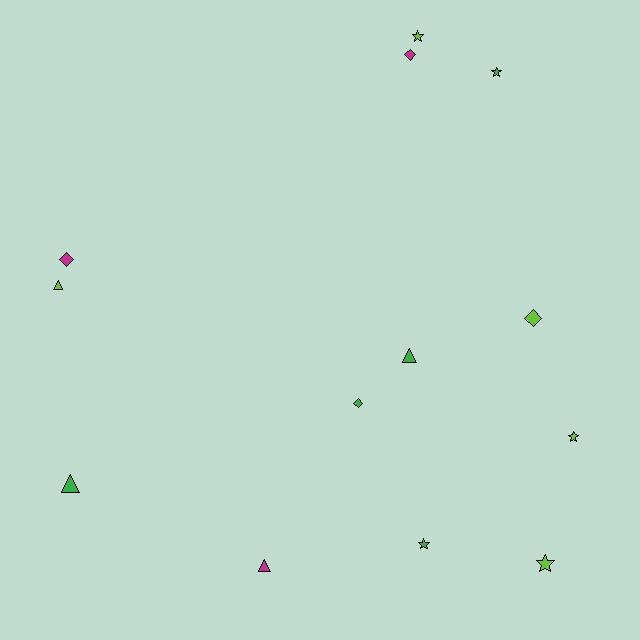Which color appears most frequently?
Green, with 5 objects.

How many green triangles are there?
There are 2 green triangles.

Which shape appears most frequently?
Star, with 5 objects.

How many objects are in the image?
There are 13 objects.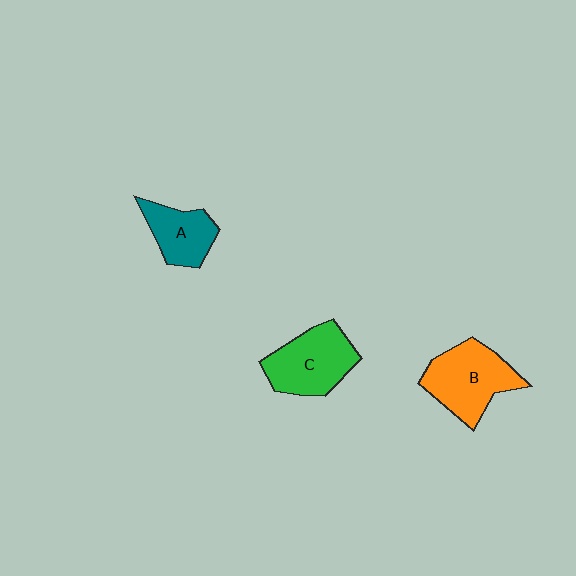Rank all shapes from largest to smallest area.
From largest to smallest: B (orange), C (green), A (teal).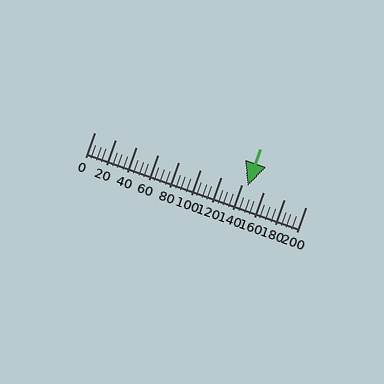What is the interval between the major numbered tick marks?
The major tick marks are spaced 20 units apart.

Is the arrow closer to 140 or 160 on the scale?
The arrow is closer to 140.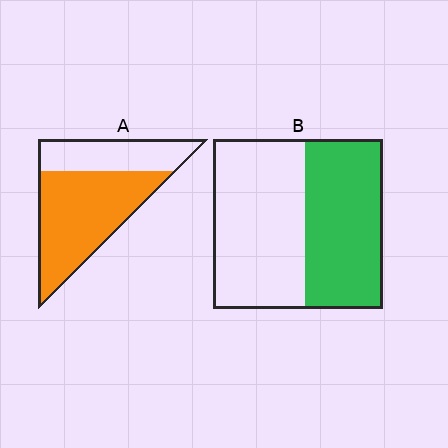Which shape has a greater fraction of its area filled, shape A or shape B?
Shape A.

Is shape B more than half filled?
No.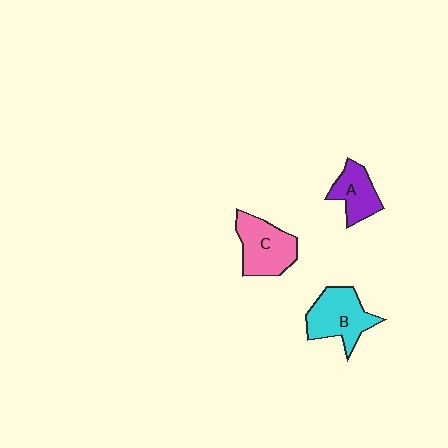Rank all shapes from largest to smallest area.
From largest to smallest: B (cyan), C (pink), A (purple).